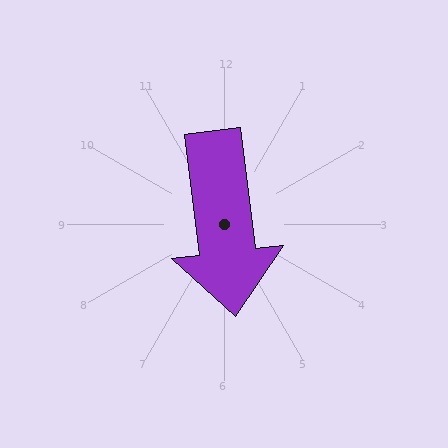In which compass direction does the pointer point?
South.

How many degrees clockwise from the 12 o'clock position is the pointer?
Approximately 173 degrees.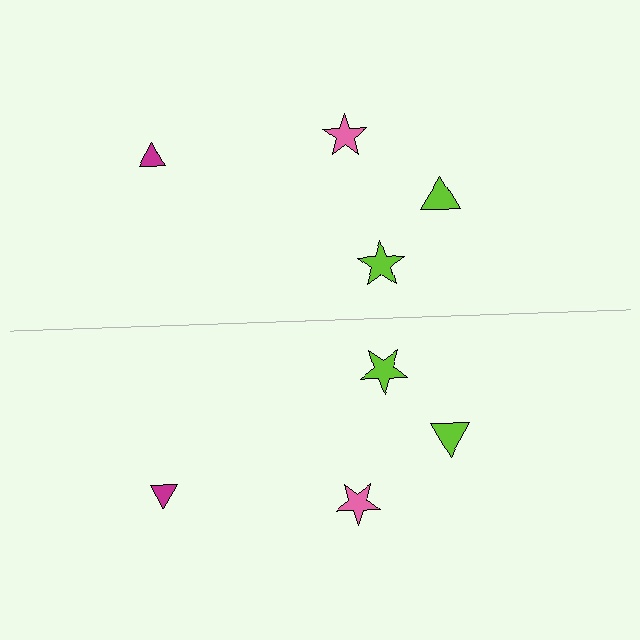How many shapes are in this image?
There are 8 shapes in this image.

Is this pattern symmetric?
Yes, this pattern has bilateral (reflection) symmetry.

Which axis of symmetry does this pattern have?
The pattern has a horizontal axis of symmetry running through the center of the image.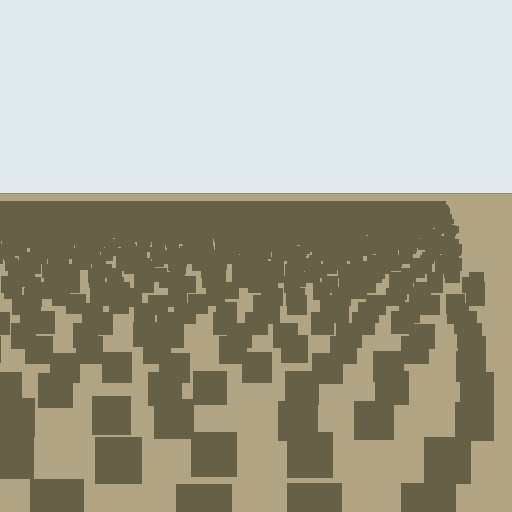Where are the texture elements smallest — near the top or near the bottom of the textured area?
Near the top.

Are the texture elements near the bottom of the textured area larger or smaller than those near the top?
Larger. Near the bottom, elements are closer to the viewer and appear at a bigger on-screen size.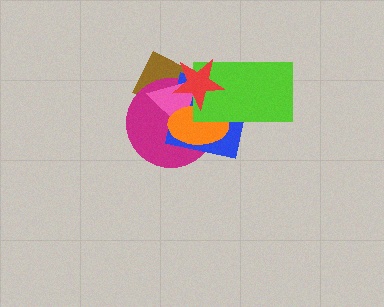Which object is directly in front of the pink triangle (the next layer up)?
The orange ellipse is directly in front of the pink triangle.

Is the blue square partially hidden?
Yes, it is partially covered by another shape.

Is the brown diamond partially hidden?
Yes, it is partially covered by another shape.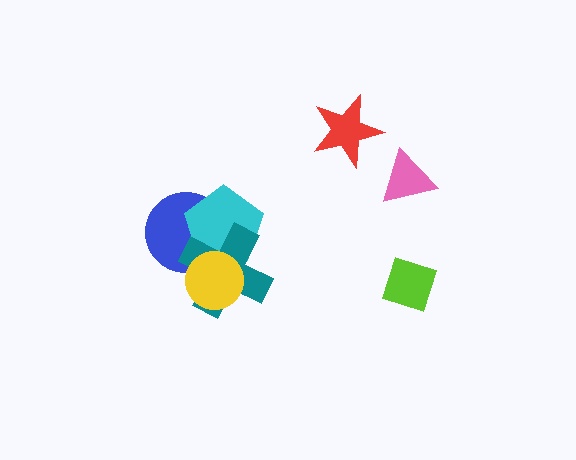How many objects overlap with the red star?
0 objects overlap with the red star.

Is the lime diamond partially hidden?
No, no other shape covers it.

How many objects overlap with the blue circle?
3 objects overlap with the blue circle.